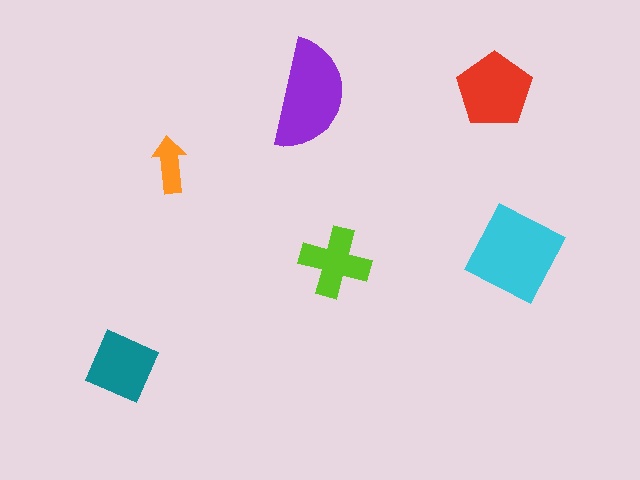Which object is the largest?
The cyan square.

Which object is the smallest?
The orange arrow.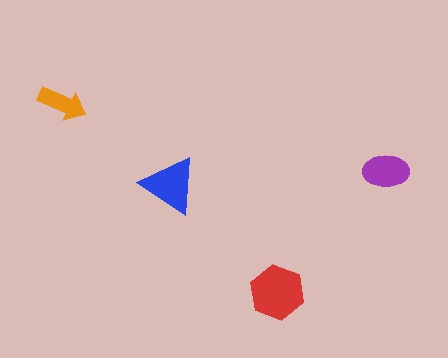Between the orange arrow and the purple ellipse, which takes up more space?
The purple ellipse.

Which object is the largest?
The red hexagon.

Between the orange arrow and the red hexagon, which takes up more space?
The red hexagon.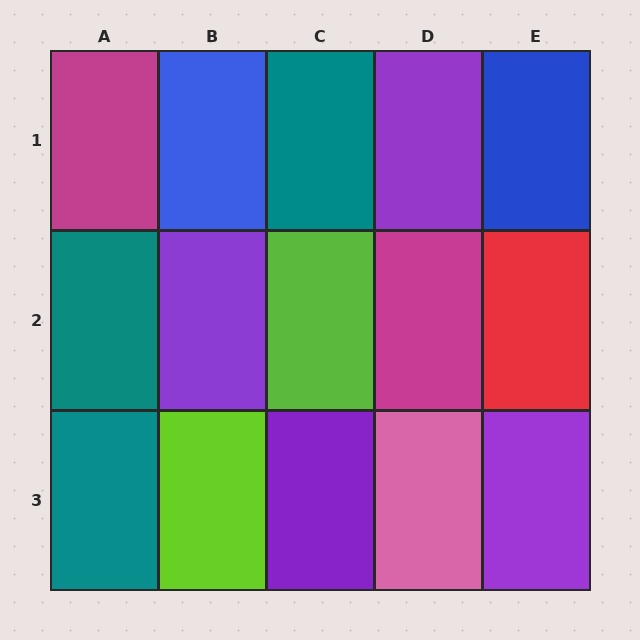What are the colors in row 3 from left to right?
Teal, lime, purple, pink, purple.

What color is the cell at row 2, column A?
Teal.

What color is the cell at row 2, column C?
Lime.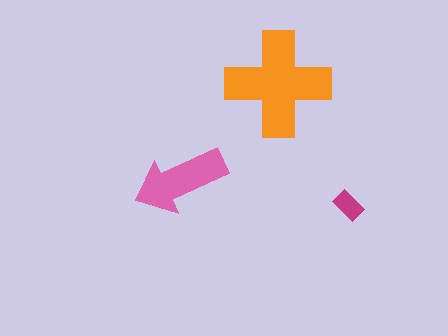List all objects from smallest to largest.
The magenta rectangle, the pink arrow, the orange cross.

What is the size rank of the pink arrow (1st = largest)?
2nd.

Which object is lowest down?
The magenta rectangle is bottommost.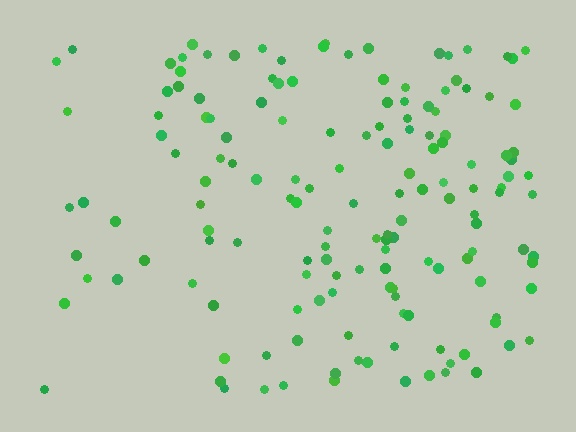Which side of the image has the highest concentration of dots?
The right.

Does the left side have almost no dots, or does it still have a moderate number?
Still a moderate number, just noticeably fewer than the right.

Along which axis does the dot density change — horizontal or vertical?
Horizontal.